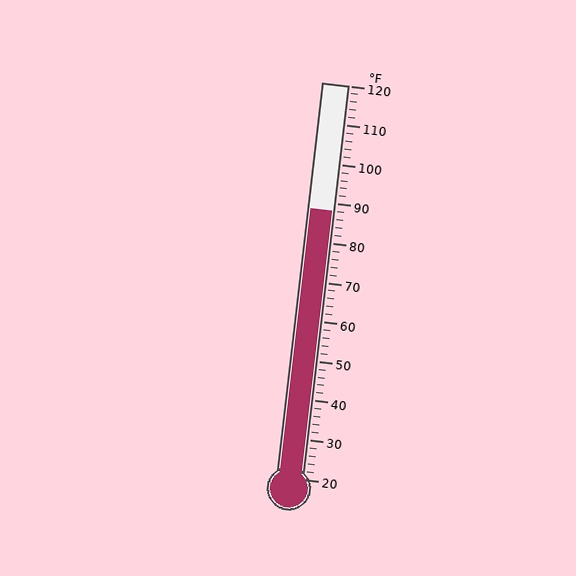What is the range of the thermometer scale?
The thermometer scale ranges from 20°F to 120°F.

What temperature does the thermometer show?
The thermometer shows approximately 88°F.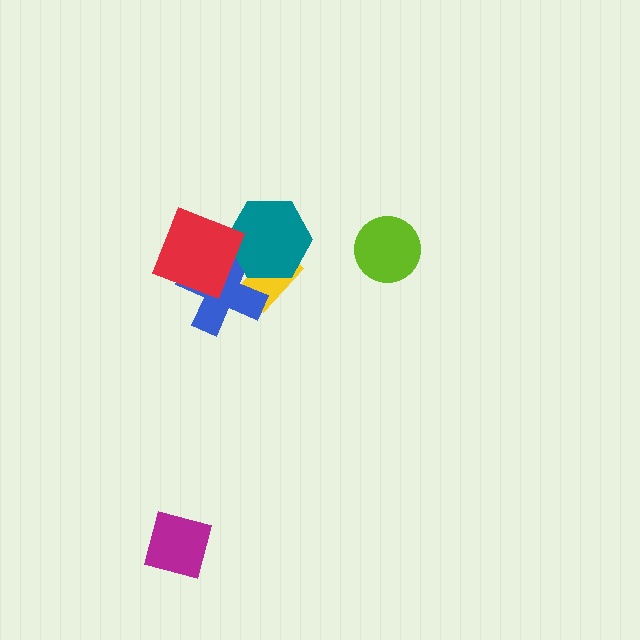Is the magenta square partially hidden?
No, no other shape covers it.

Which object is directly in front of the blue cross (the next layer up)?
The teal hexagon is directly in front of the blue cross.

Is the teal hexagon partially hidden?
Yes, it is partially covered by another shape.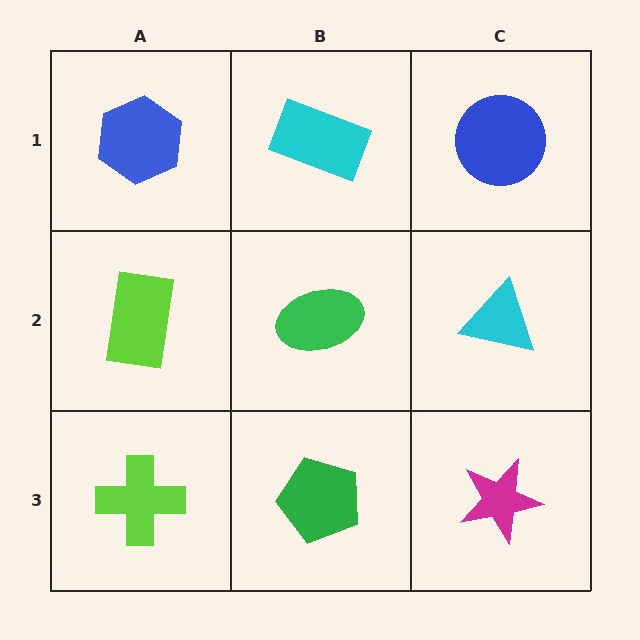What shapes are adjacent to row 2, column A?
A blue hexagon (row 1, column A), a lime cross (row 3, column A), a green ellipse (row 2, column B).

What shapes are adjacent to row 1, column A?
A lime rectangle (row 2, column A), a cyan rectangle (row 1, column B).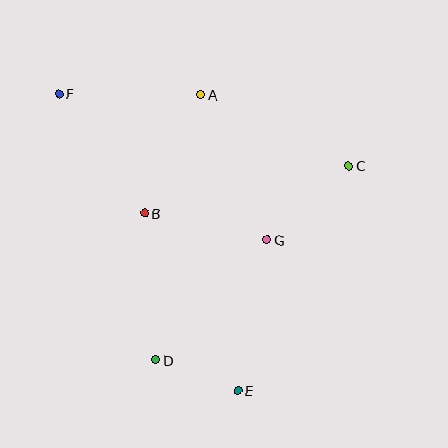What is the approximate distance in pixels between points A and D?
The distance between A and D is approximately 269 pixels.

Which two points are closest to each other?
Points D and E are closest to each other.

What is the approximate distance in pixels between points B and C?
The distance between B and C is approximately 209 pixels.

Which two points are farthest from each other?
Points E and F are farthest from each other.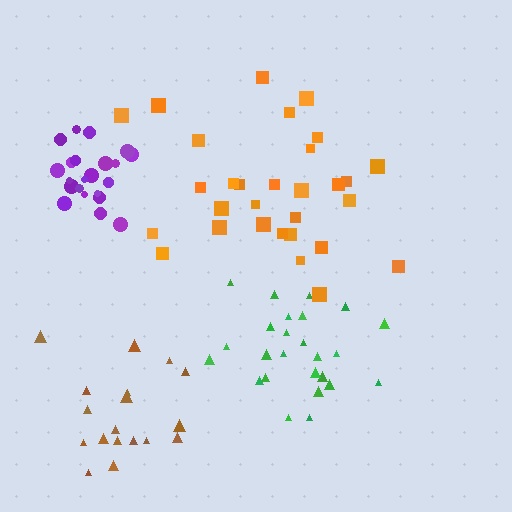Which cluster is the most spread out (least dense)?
Orange.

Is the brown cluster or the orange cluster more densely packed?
Brown.